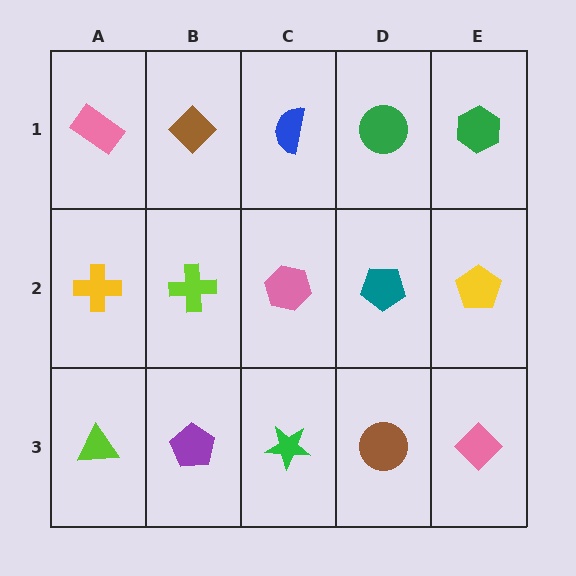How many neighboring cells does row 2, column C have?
4.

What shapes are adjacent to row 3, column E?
A yellow pentagon (row 2, column E), a brown circle (row 3, column D).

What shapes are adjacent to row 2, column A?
A pink rectangle (row 1, column A), a lime triangle (row 3, column A), a lime cross (row 2, column B).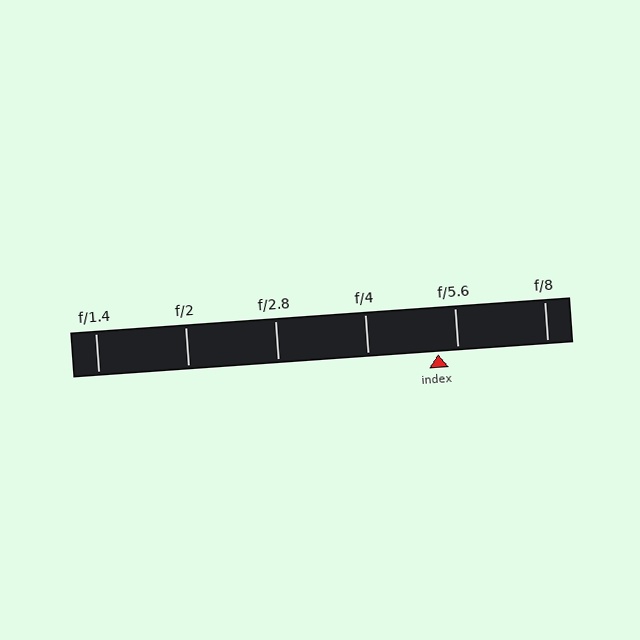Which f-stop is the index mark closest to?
The index mark is closest to f/5.6.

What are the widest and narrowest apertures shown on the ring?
The widest aperture shown is f/1.4 and the narrowest is f/8.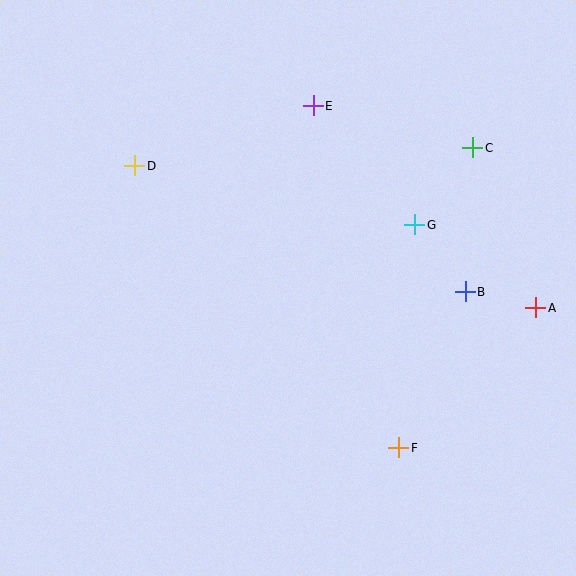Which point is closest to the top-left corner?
Point D is closest to the top-left corner.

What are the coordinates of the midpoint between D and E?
The midpoint between D and E is at (224, 136).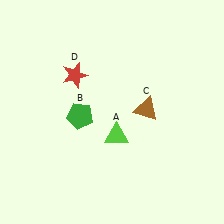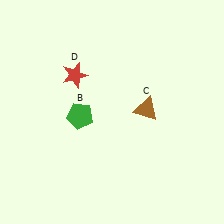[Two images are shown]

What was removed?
The lime triangle (A) was removed in Image 2.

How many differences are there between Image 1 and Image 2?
There is 1 difference between the two images.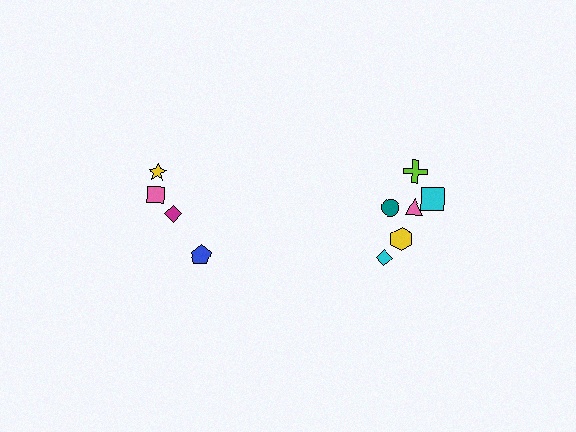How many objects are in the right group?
There are 6 objects.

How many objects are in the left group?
There are 4 objects.